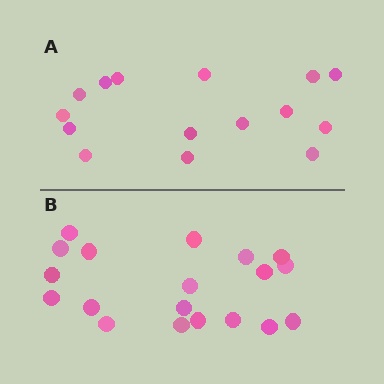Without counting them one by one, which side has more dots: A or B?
Region B (the bottom region) has more dots.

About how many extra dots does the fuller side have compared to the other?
Region B has about 4 more dots than region A.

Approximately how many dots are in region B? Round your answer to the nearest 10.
About 20 dots. (The exact count is 19, which rounds to 20.)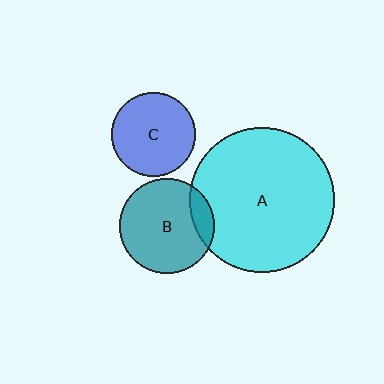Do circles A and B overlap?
Yes.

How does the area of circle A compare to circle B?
Approximately 2.3 times.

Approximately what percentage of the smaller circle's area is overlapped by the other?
Approximately 15%.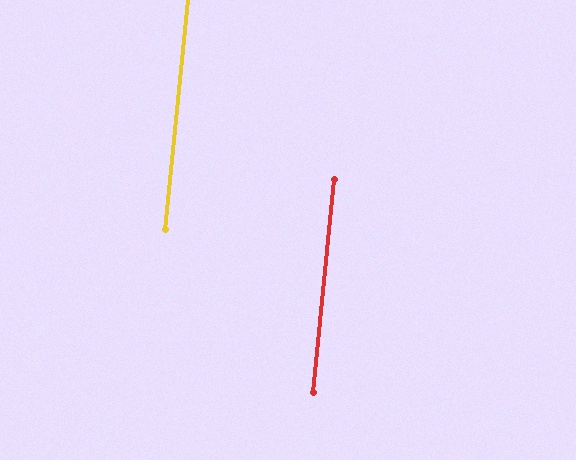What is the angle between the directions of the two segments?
Approximately 0 degrees.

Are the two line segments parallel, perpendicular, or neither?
Parallel — their directions differ by only 0.3°.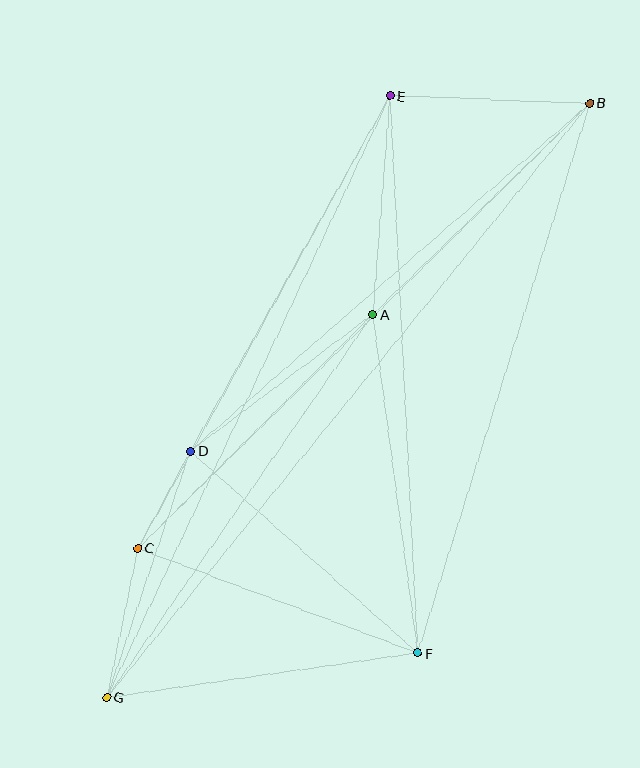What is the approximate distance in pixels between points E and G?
The distance between E and G is approximately 665 pixels.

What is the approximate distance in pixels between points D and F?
The distance between D and F is approximately 304 pixels.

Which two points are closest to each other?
Points C and D are closest to each other.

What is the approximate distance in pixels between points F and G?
The distance between F and G is approximately 314 pixels.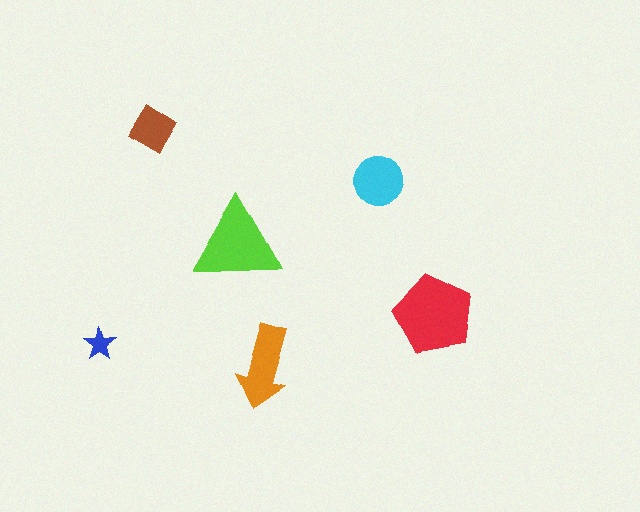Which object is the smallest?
The blue star.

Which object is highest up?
The brown diamond is topmost.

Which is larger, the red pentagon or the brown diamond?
The red pentagon.